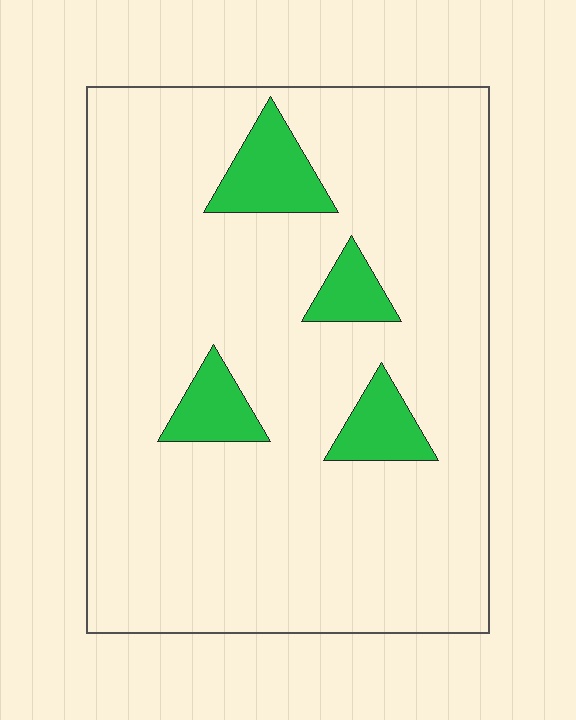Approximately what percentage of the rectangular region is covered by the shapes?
Approximately 10%.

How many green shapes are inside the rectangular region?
4.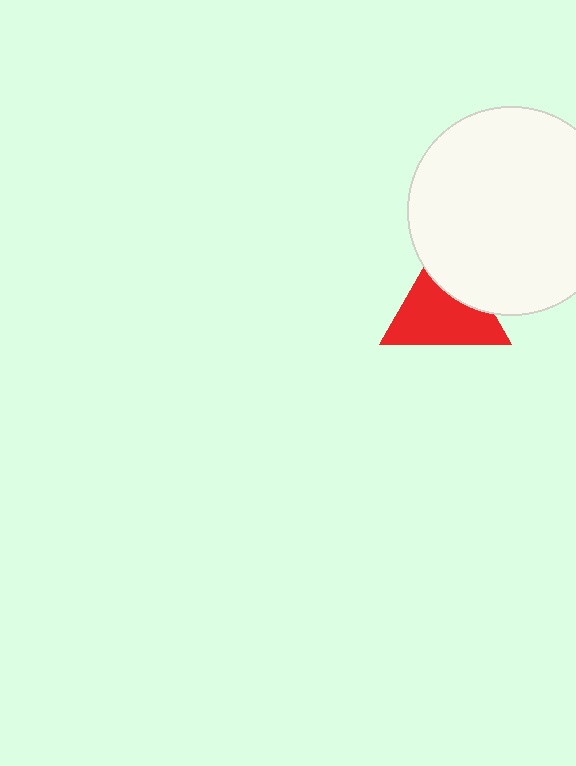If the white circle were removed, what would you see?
You would see the complete red triangle.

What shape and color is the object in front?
The object in front is a white circle.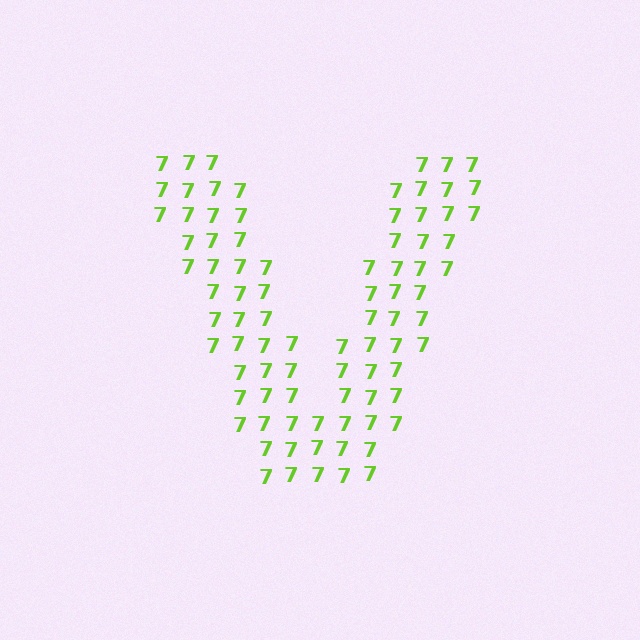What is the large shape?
The large shape is the letter V.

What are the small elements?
The small elements are digit 7's.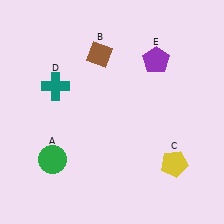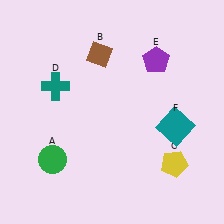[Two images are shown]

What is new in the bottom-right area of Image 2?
A teal square (F) was added in the bottom-right area of Image 2.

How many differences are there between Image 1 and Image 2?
There is 1 difference between the two images.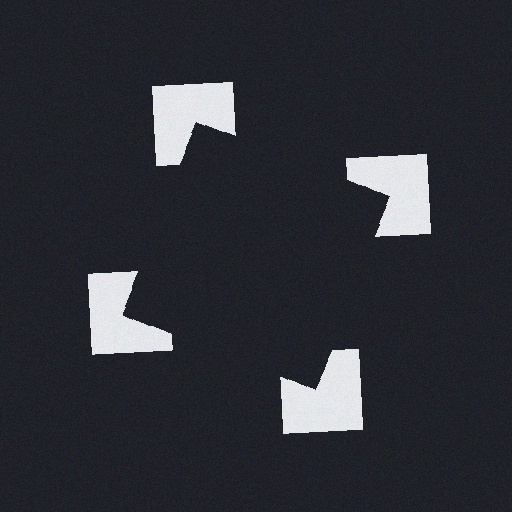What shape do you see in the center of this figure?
An illusory square — its edges are inferred from the aligned wedge cuts in the notched squares, not physically drawn.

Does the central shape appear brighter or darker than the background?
It typically appears slightly darker than the background, even though no actual brightness change is drawn.